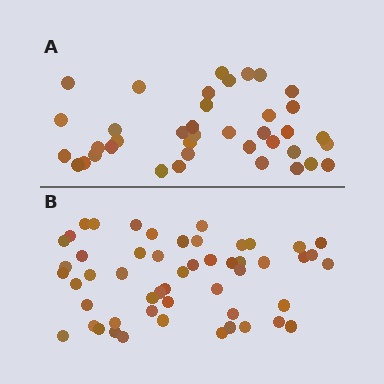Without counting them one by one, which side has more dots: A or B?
Region B (the bottom region) has more dots.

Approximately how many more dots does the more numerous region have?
Region B has approximately 15 more dots than region A.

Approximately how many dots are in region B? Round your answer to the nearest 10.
About 50 dots. (The exact count is 52, which rounds to 50.)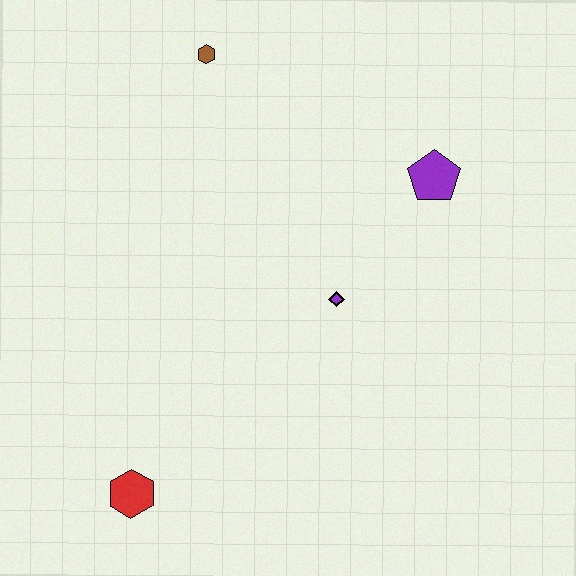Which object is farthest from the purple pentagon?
The red hexagon is farthest from the purple pentagon.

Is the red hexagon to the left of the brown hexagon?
Yes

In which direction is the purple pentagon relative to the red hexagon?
The purple pentagon is above the red hexagon.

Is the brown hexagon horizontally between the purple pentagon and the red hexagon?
Yes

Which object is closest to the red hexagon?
The purple diamond is closest to the red hexagon.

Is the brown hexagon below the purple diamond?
No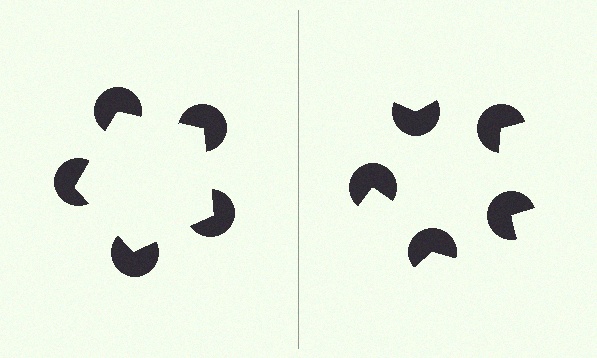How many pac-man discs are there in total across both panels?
10 — 5 on each side.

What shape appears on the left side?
An illusory pentagon.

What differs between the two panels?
The pac-man discs are positioned identically on both sides; only the wedge orientations differ. On the left they align to a pentagon; on the right they are misaligned.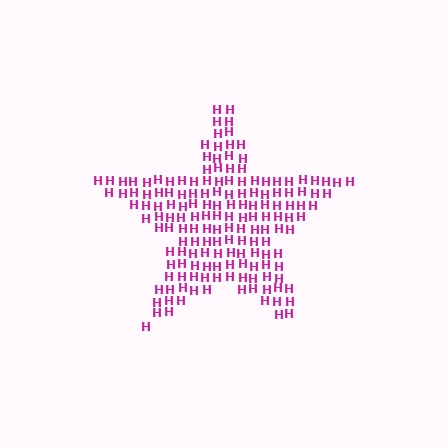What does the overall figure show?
The overall figure shows a star.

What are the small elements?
The small elements are letter H's.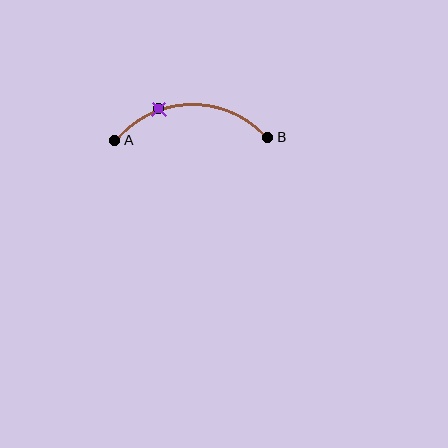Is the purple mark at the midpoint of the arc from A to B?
No. The purple mark lies on the arc but is closer to endpoint A. The arc midpoint would be at the point on the curve equidistant along the arc from both A and B.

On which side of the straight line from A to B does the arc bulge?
The arc bulges above the straight line connecting A and B.